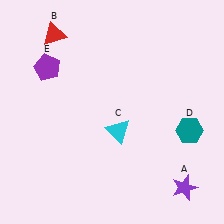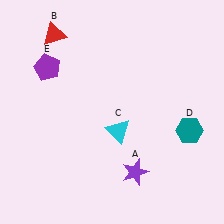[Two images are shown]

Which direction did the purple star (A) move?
The purple star (A) moved left.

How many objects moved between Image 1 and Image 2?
1 object moved between the two images.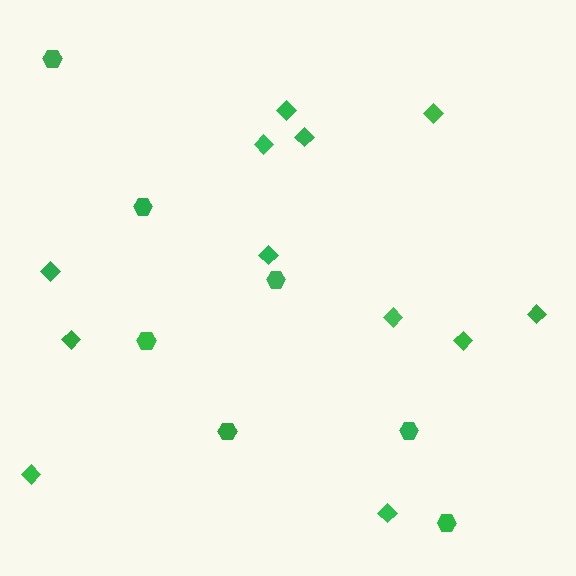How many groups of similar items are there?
There are 2 groups: one group of diamonds (12) and one group of hexagons (7).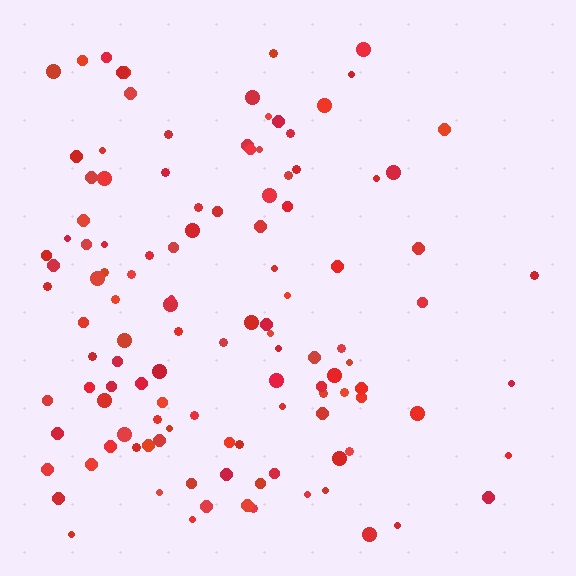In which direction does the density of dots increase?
From right to left, with the left side densest.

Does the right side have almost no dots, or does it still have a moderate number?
Still a moderate number, just noticeably fewer than the left.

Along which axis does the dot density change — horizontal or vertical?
Horizontal.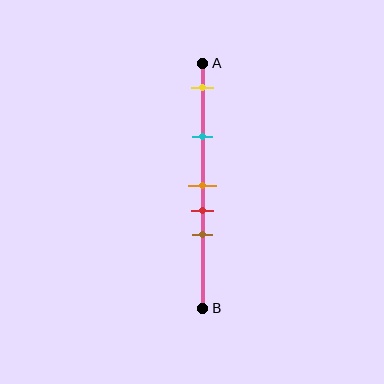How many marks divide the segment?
There are 5 marks dividing the segment.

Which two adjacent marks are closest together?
The orange and red marks are the closest adjacent pair.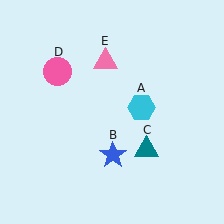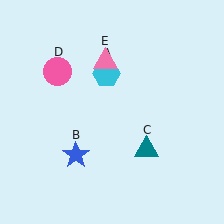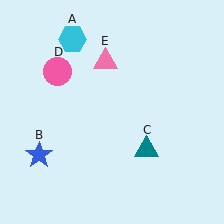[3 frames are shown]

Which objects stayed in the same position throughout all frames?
Teal triangle (object C) and pink circle (object D) and pink triangle (object E) remained stationary.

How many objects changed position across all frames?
2 objects changed position: cyan hexagon (object A), blue star (object B).